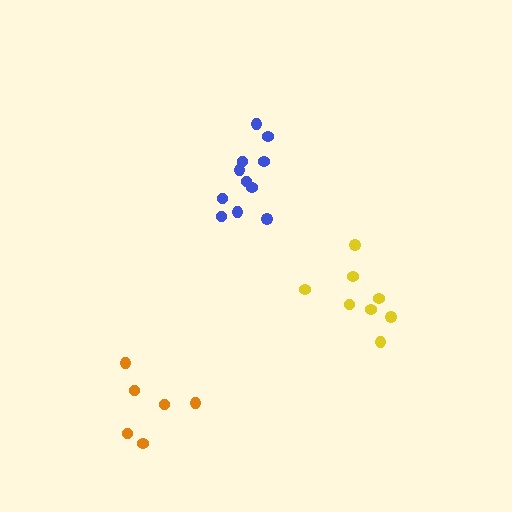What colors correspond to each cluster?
The clusters are colored: blue, yellow, orange.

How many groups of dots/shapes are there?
There are 3 groups.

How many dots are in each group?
Group 1: 11 dots, Group 2: 8 dots, Group 3: 6 dots (25 total).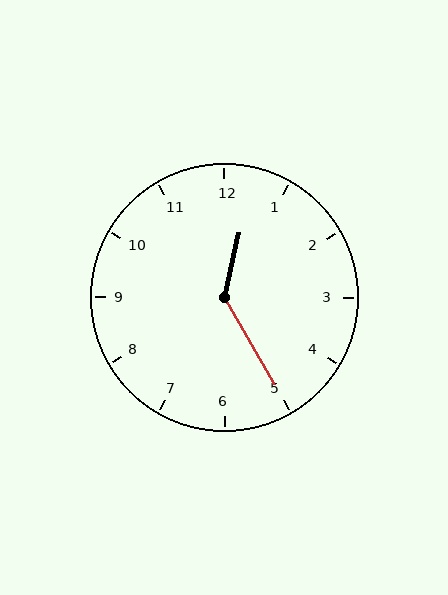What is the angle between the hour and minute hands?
Approximately 138 degrees.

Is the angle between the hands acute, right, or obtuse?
It is obtuse.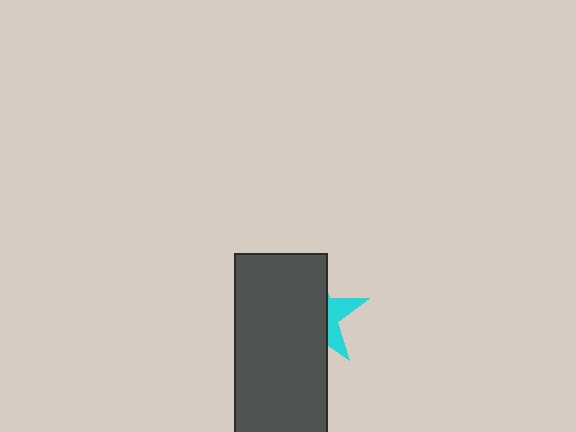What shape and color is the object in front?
The object in front is a dark gray rectangle.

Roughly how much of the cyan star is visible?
A small part of it is visible (roughly 30%).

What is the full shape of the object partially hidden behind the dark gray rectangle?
The partially hidden object is a cyan star.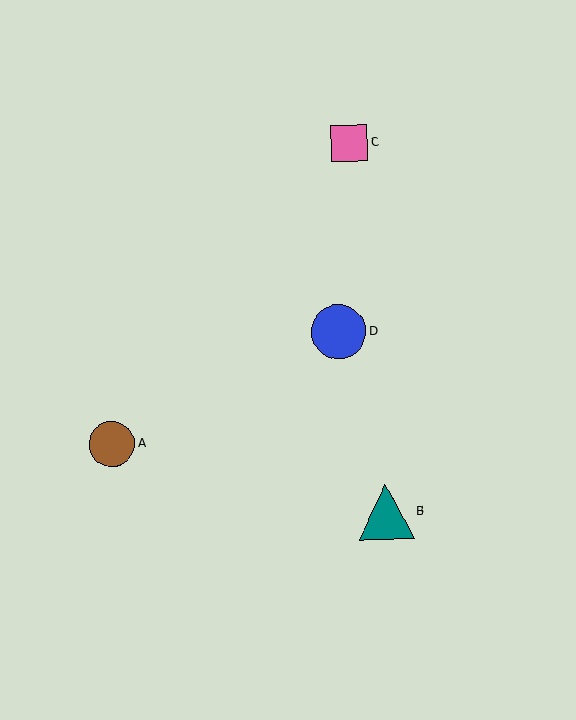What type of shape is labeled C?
Shape C is a pink square.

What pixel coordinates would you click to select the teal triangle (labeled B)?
Click at (386, 512) to select the teal triangle B.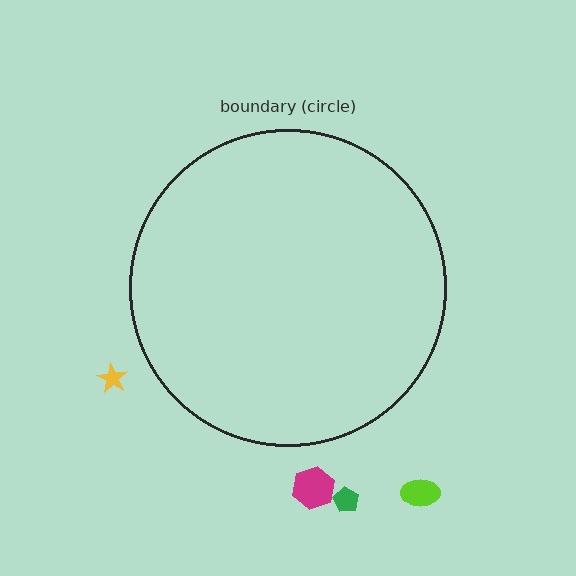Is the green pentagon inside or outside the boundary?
Outside.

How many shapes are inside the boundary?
0 inside, 4 outside.